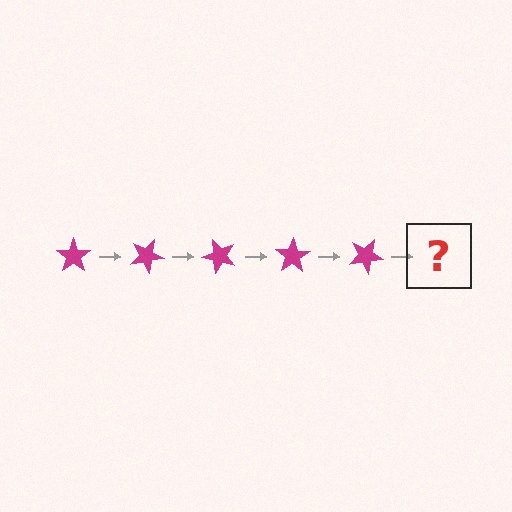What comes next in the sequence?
The next element should be a magenta star rotated 125 degrees.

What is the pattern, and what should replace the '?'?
The pattern is that the star rotates 25 degrees each step. The '?' should be a magenta star rotated 125 degrees.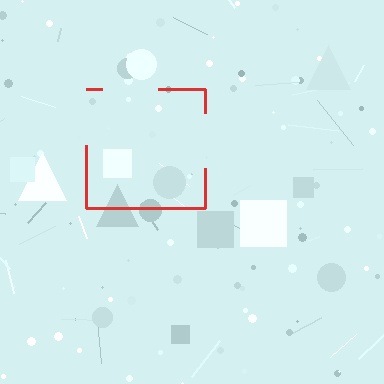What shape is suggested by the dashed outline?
The dashed outline suggests a square.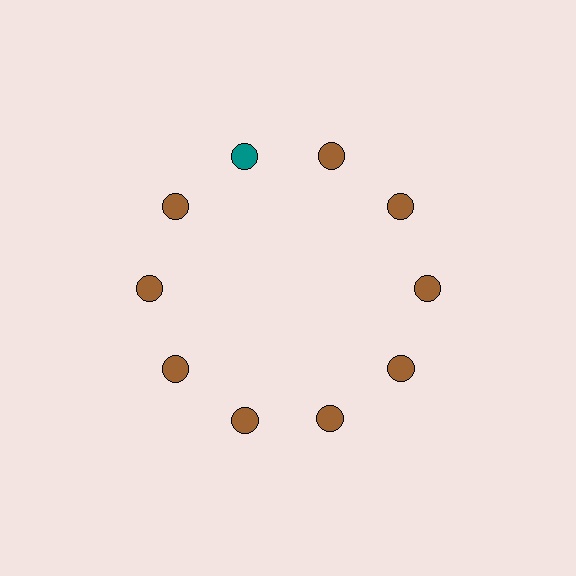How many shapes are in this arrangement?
There are 10 shapes arranged in a ring pattern.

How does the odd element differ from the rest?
It has a different color: teal instead of brown.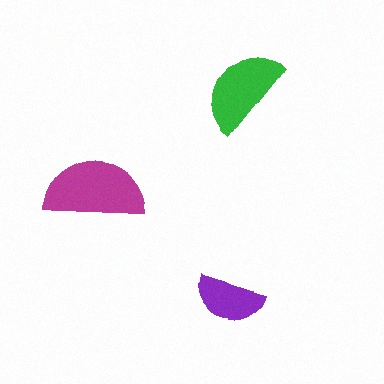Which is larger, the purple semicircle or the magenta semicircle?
The magenta one.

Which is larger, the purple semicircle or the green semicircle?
The green one.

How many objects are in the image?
There are 3 objects in the image.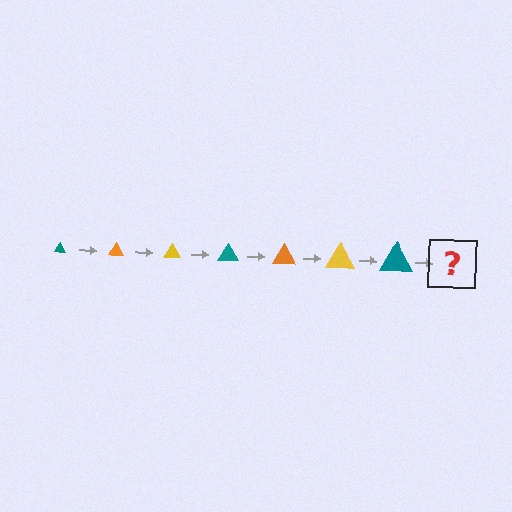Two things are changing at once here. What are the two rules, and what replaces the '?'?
The two rules are that the triangle grows larger each step and the color cycles through teal, orange, and yellow. The '?' should be an orange triangle, larger than the previous one.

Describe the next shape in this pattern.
It should be an orange triangle, larger than the previous one.